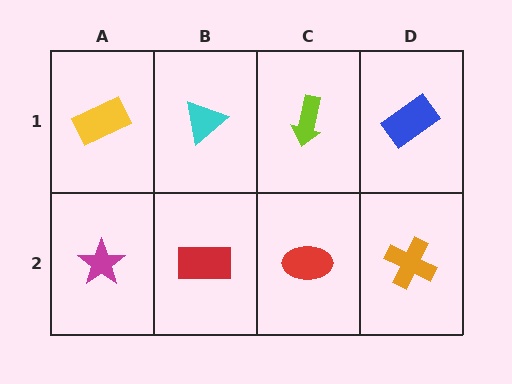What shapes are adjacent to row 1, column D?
An orange cross (row 2, column D), a lime arrow (row 1, column C).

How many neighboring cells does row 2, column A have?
2.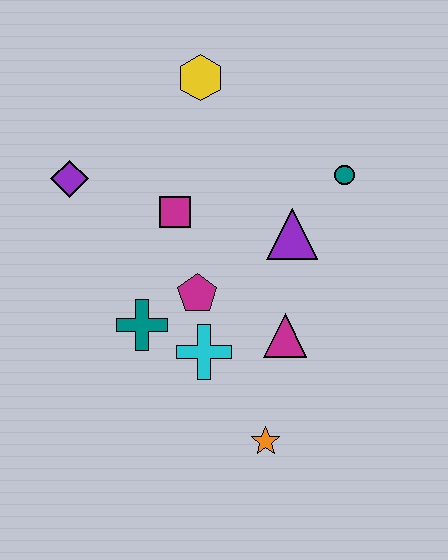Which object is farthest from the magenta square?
The orange star is farthest from the magenta square.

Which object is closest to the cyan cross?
The magenta pentagon is closest to the cyan cross.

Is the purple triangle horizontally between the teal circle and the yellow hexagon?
Yes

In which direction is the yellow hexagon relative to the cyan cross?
The yellow hexagon is above the cyan cross.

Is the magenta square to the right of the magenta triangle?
No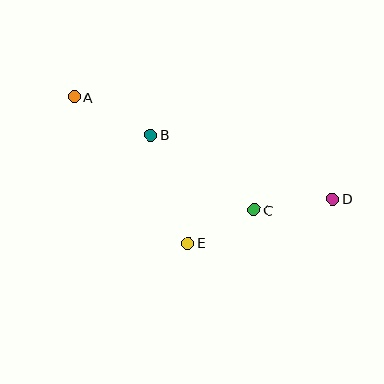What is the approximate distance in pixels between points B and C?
The distance between B and C is approximately 128 pixels.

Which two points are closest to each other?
Points C and E are closest to each other.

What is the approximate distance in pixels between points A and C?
The distance between A and C is approximately 212 pixels.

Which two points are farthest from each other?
Points A and D are farthest from each other.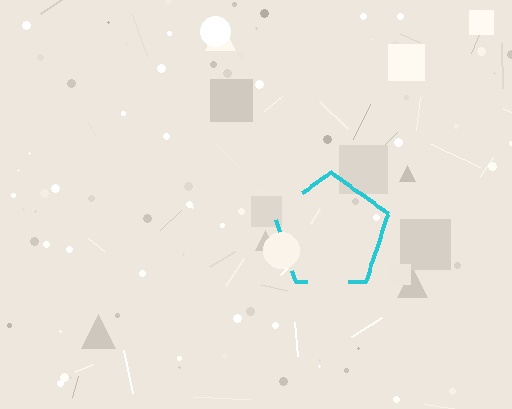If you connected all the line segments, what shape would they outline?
They would outline a pentagon.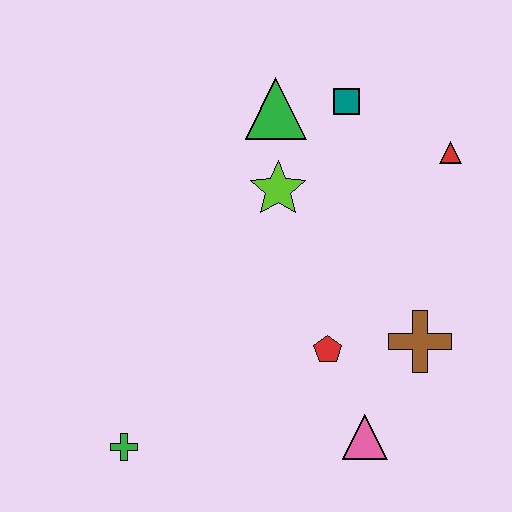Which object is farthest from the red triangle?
The green cross is farthest from the red triangle.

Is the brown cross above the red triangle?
No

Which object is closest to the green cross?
The red pentagon is closest to the green cross.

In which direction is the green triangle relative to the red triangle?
The green triangle is to the left of the red triangle.